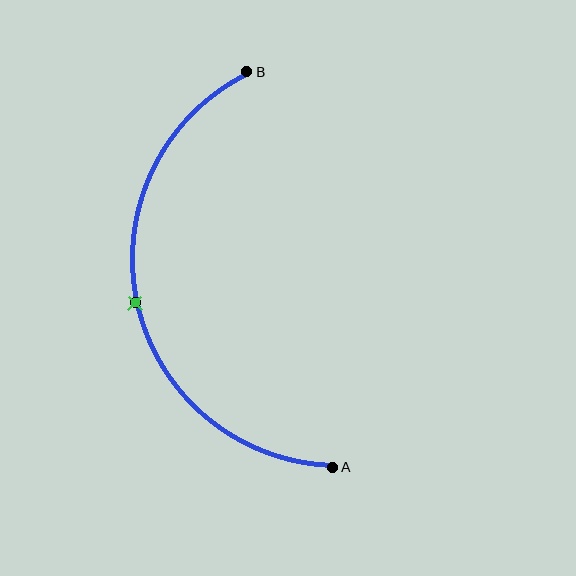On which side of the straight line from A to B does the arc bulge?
The arc bulges to the left of the straight line connecting A and B.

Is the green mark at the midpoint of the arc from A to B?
Yes. The green mark lies on the arc at equal arc-length from both A and B — it is the arc midpoint.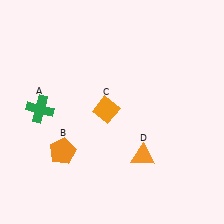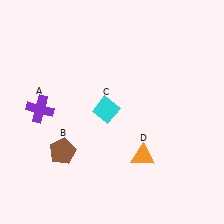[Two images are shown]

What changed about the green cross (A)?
In Image 1, A is green. In Image 2, it changed to purple.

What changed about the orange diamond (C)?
In Image 1, C is orange. In Image 2, it changed to cyan.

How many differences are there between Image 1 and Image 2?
There are 3 differences between the two images.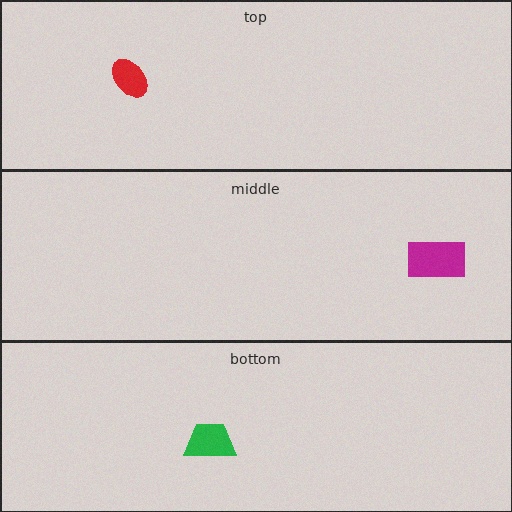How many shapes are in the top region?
1.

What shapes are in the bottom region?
The green trapezoid.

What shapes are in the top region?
The red ellipse.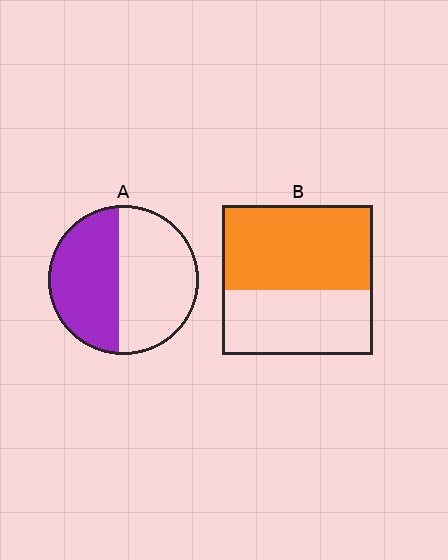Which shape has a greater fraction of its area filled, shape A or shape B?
Shape B.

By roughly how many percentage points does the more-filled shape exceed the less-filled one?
By roughly 10 percentage points (B over A).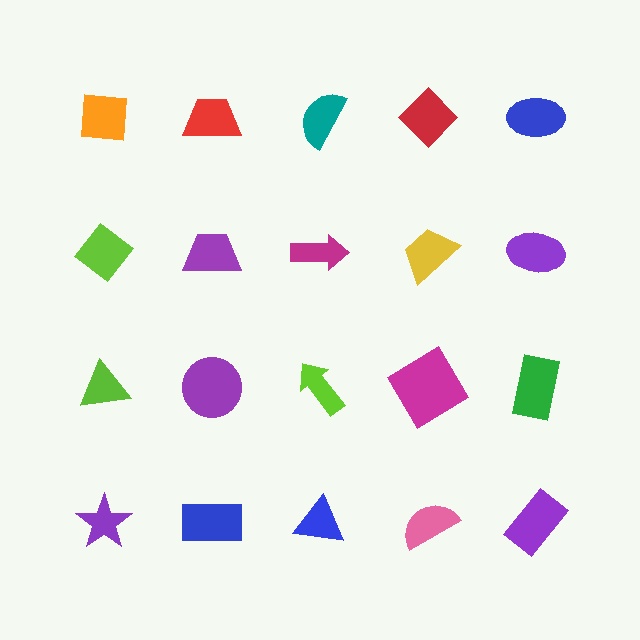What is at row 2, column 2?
A purple trapezoid.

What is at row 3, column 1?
A lime triangle.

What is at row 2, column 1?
A lime diamond.